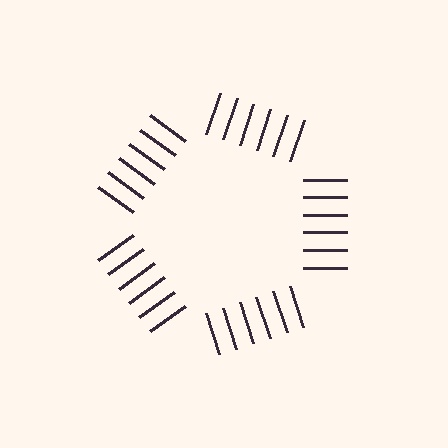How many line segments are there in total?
30 — 6 along each of the 5 edges.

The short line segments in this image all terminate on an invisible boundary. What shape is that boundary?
An illusory pentagon — the line segments terminate on its edges but no continuous stroke is drawn.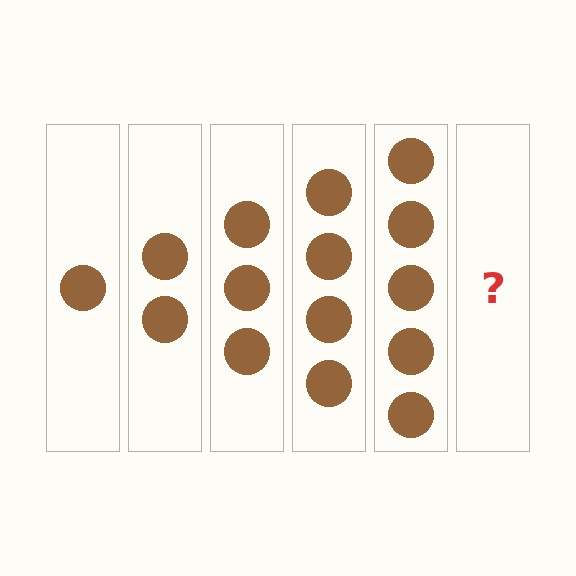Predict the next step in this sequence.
The next step is 6 circles.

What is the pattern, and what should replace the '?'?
The pattern is that each step adds one more circle. The '?' should be 6 circles.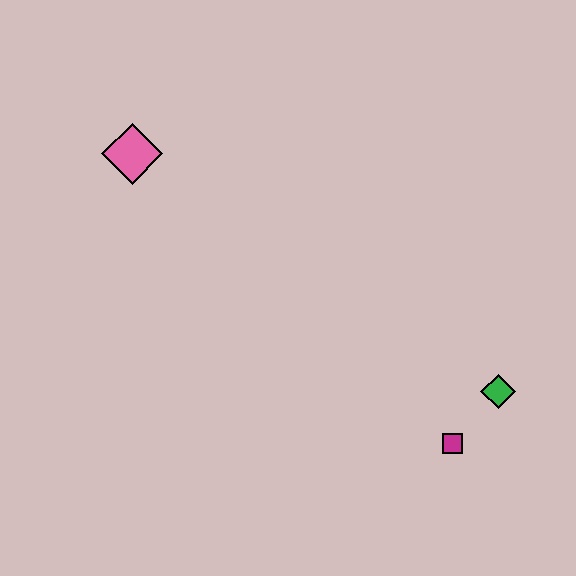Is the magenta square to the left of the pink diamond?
No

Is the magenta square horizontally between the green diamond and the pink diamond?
Yes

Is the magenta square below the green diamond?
Yes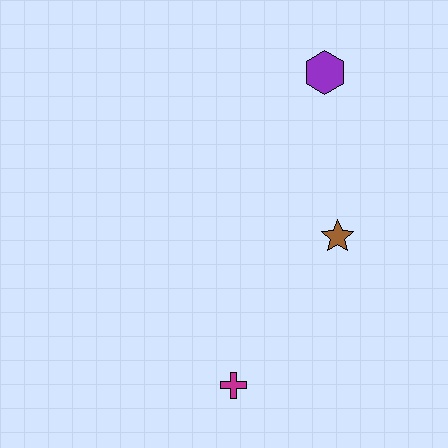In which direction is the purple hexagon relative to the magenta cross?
The purple hexagon is above the magenta cross.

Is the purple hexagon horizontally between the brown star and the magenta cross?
Yes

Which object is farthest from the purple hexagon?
The magenta cross is farthest from the purple hexagon.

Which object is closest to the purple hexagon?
The brown star is closest to the purple hexagon.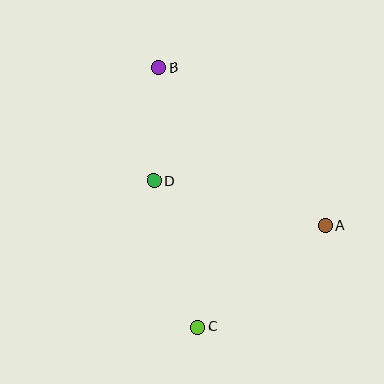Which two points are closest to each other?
Points B and D are closest to each other.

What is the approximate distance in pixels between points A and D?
The distance between A and D is approximately 177 pixels.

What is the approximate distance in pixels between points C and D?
The distance between C and D is approximately 153 pixels.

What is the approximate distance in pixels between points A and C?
The distance between A and C is approximately 163 pixels.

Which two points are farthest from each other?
Points B and C are farthest from each other.